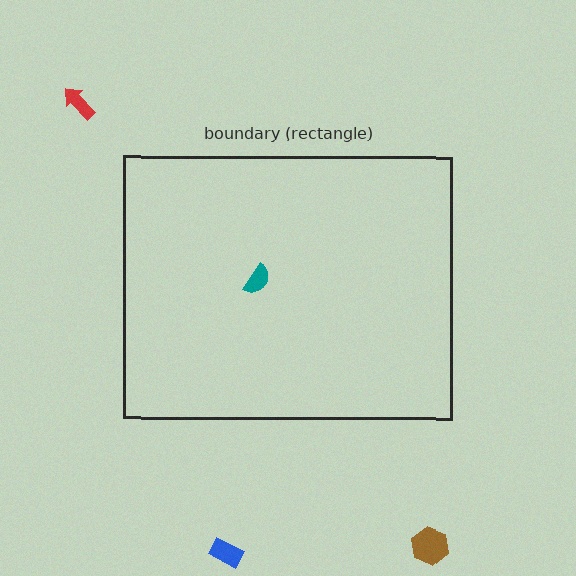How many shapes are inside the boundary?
1 inside, 3 outside.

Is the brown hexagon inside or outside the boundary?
Outside.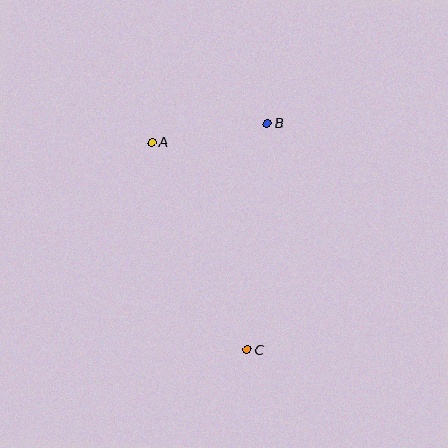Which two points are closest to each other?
Points A and B are closest to each other.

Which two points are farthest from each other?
Points A and C are farthest from each other.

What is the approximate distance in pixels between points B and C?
The distance between B and C is approximately 227 pixels.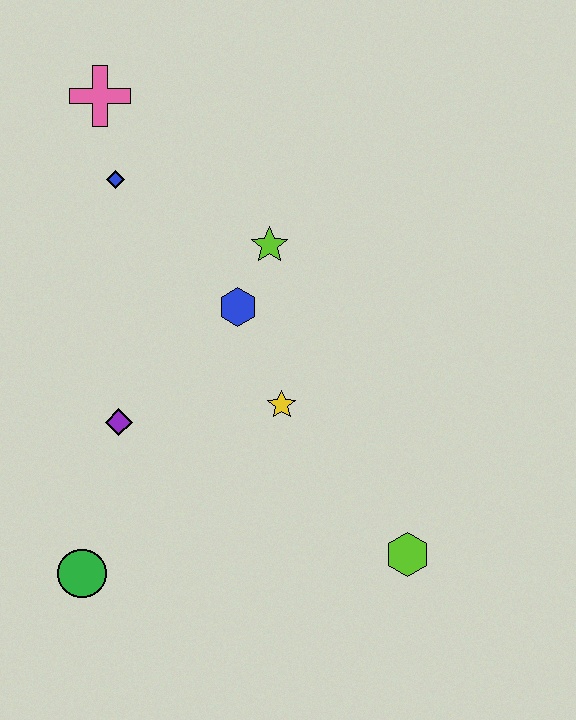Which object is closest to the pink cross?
The blue diamond is closest to the pink cross.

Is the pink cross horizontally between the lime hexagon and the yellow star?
No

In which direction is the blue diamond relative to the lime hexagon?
The blue diamond is above the lime hexagon.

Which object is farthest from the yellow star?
The pink cross is farthest from the yellow star.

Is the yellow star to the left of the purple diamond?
No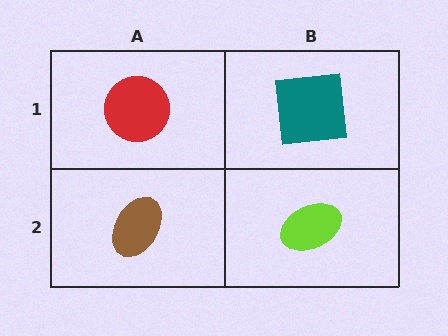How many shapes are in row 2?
2 shapes.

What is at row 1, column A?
A red circle.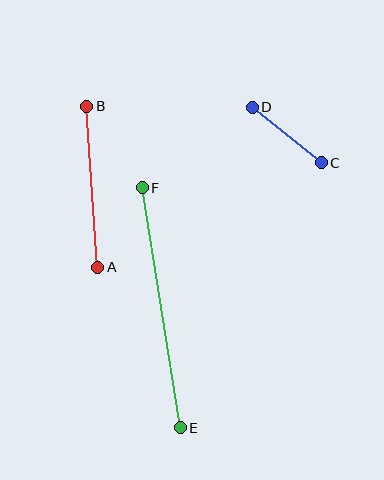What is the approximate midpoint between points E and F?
The midpoint is at approximately (161, 308) pixels.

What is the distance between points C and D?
The distance is approximately 89 pixels.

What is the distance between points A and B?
The distance is approximately 161 pixels.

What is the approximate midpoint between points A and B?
The midpoint is at approximately (92, 187) pixels.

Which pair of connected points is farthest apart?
Points E and F are farthest apart.